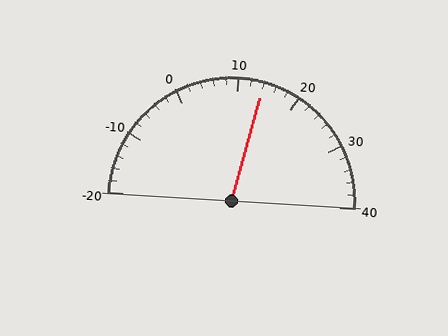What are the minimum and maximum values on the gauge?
The gauge ranges from -20 to 40.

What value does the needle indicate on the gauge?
The needle indicates approximately 14.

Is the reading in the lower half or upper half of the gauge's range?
The reading is in the upper half of the range (-20 to 40).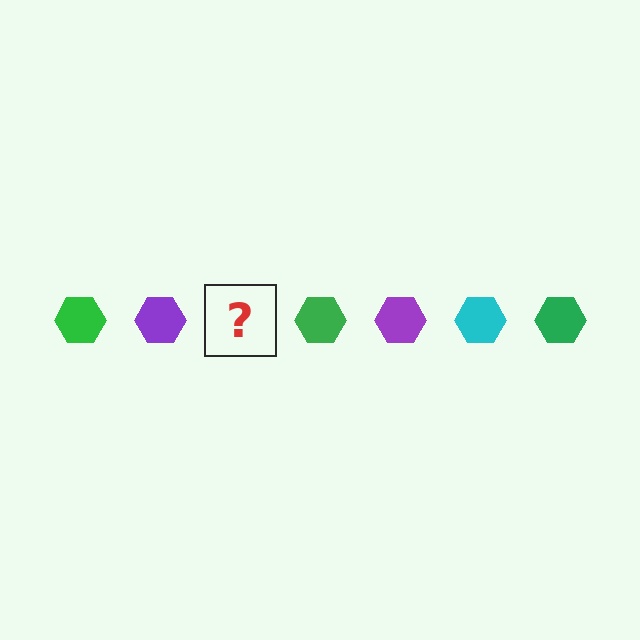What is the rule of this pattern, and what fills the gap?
The rule is that the pattern cycles through green, purple, cyan hexagons. The gap should be filled with a cyan hexagon.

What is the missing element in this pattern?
The missing element is a cyan hexagon.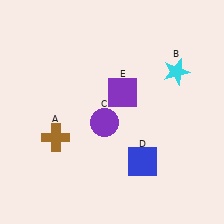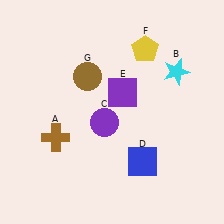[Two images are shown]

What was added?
A yellow pentagon (F), a brown circle (G) were added in Image 2.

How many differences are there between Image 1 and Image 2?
There are 2 differences between the two images.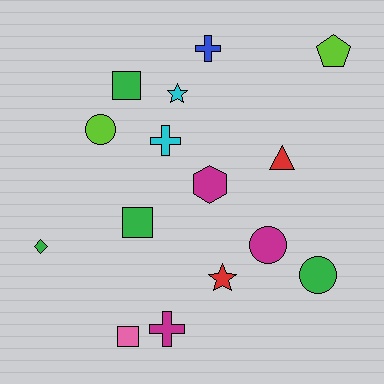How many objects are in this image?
There are 15 objects.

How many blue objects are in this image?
There is 1 blue object.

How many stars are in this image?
There are 2 stars.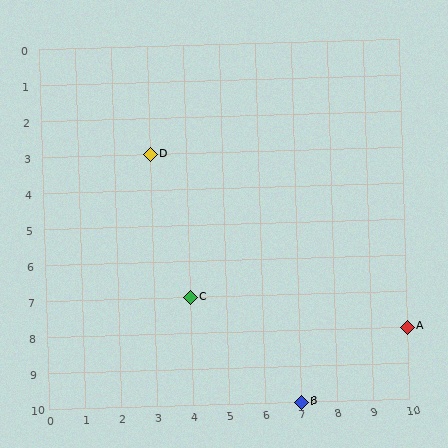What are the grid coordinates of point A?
Point A is at grid coordinates (10, 8).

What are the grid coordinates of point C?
Point C is at grid coordinates (4, 7).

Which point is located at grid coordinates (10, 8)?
Point A is at (10, 8).